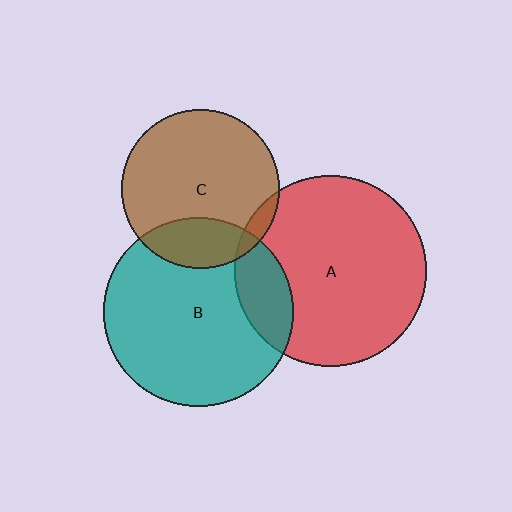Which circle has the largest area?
Circle A (red).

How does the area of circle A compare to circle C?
Approximately 1.5 times.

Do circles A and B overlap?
Yes.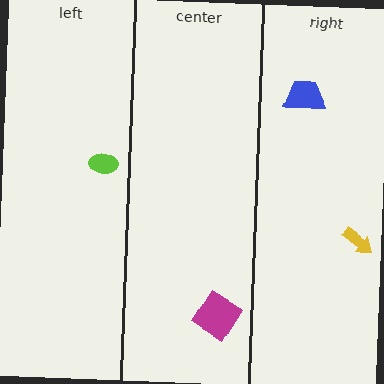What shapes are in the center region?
The magenta diamond.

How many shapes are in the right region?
2.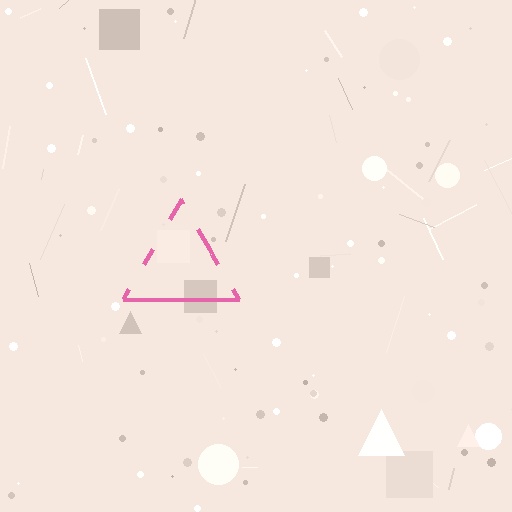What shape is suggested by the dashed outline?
The dashed outline suggests a triangle.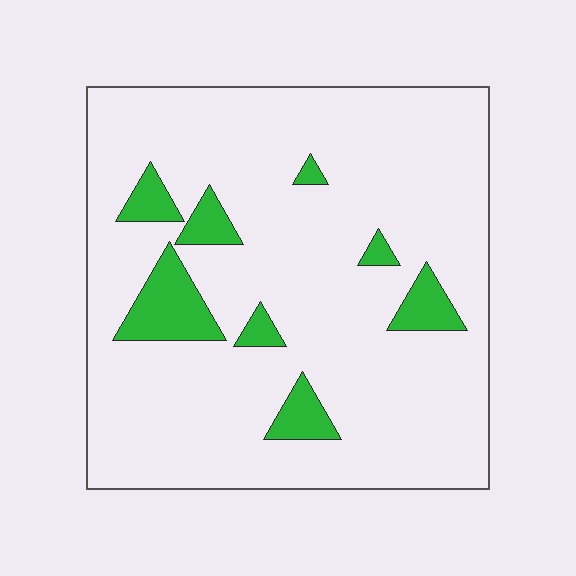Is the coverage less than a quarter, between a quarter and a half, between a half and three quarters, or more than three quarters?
Less than a quarter.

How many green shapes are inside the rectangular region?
8.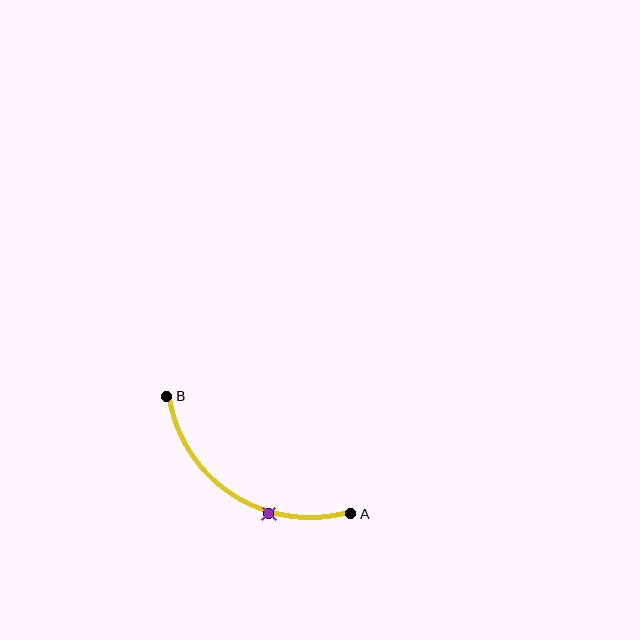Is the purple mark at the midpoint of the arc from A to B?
No. The purple mark lies on the arc but is closer to endpoint A. The arc midpoint would be at the point on the curve equidistant along the arc from both A and B.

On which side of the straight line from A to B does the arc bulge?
The arc bulges below the straight line connecting A and B.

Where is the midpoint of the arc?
The arc midpoint is the point on the curve farthest from the straight line joining A and B. It sits below that line.